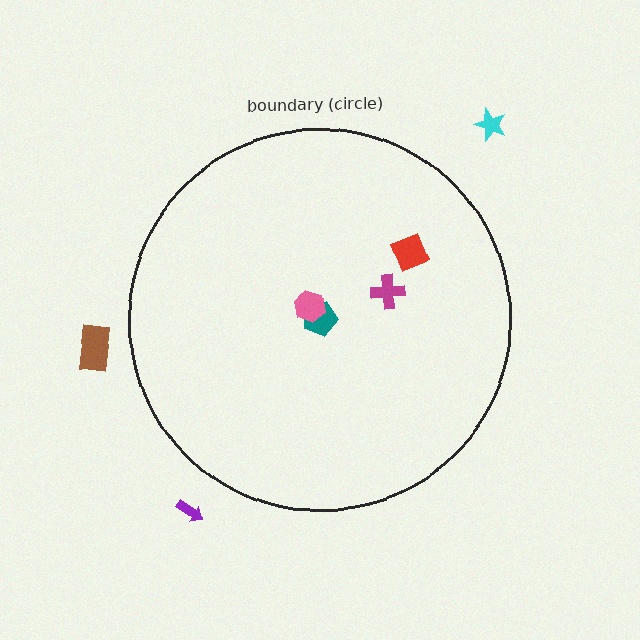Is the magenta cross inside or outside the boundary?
Inside.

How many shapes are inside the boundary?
4 inside, 3 outside.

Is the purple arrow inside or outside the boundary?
Outside.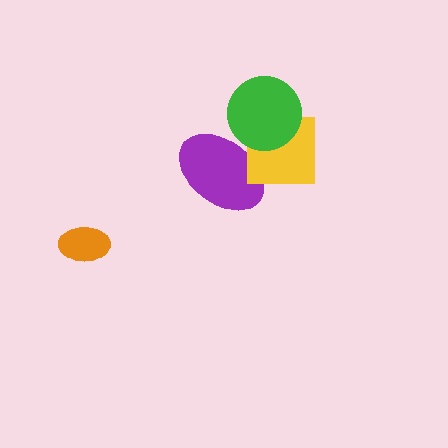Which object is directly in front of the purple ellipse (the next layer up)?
The yellow square is directly in front of the purple ellipse.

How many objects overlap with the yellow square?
2 objects overlap with the yellow square.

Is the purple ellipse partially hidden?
Yes, it is partially covered by another shape.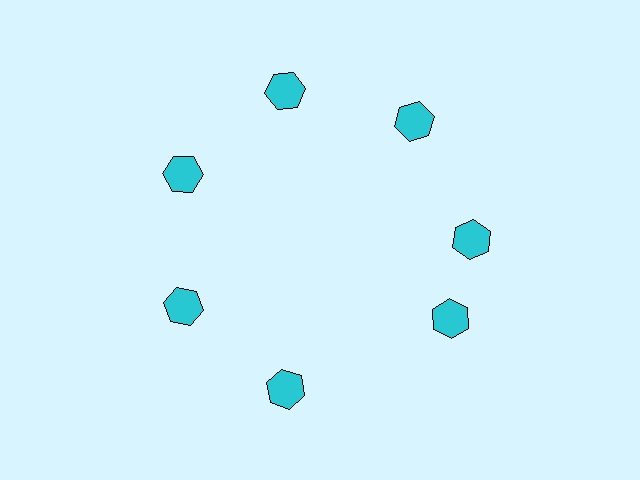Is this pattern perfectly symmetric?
No. The 7 cyan hexagons are arranged in a ring, but one element near the 5 o'clock position is rotated out of alignment along the ring, breaking the 7-fold rotational symmetry.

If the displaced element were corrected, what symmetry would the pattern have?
It would have 7-fold rotational symmetry — the pattern would map onto itself every 51 degrees.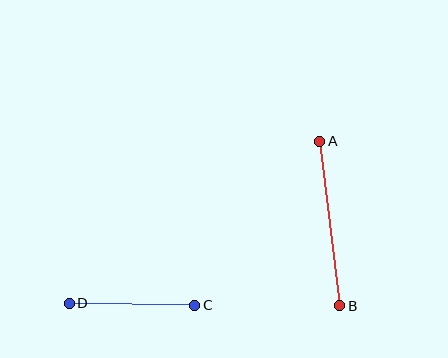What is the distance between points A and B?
The distance is approximately 166 pixels.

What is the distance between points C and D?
The distance is approximately 126 pixels.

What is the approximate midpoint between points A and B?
The midpoint is at approximately (330, 224) pixels.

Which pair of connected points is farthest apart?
Points A and B are farthest apart.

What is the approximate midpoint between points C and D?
The midpoint is at approximately (132, 304) pixels.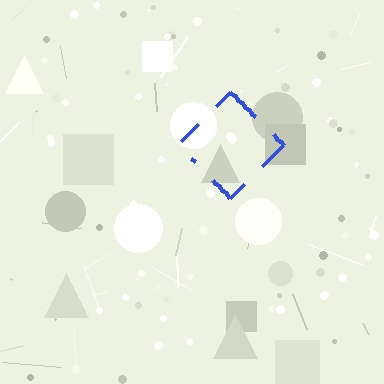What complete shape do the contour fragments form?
The contour fragments form a diamond.